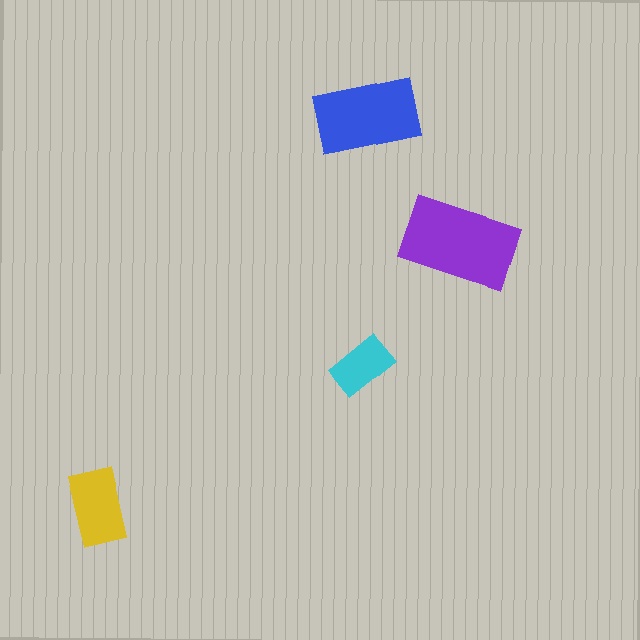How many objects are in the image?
There are 4 objects in the image.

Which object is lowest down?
The yellow rectangle is bottommost.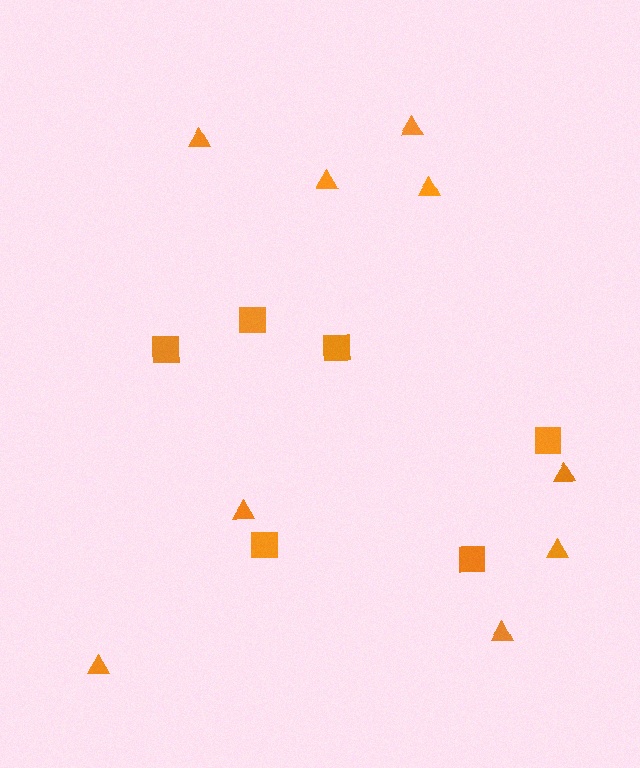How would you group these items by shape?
There are 2 groups: one group of triangles (9) and one group of squares (6).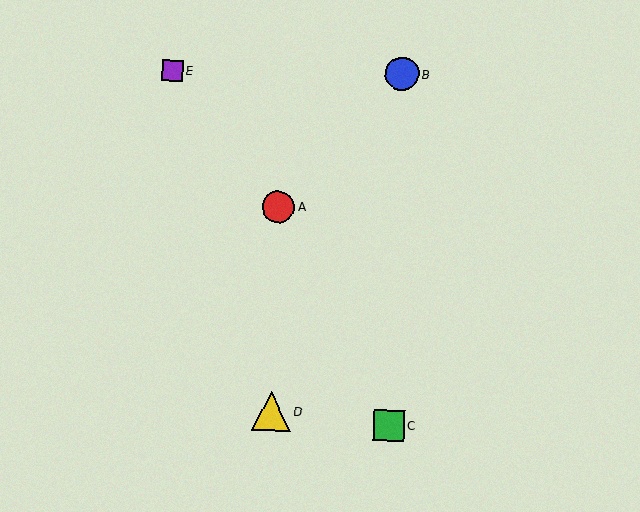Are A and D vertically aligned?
Yes, both are at x≈279.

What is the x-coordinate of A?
Object A is at x≈279.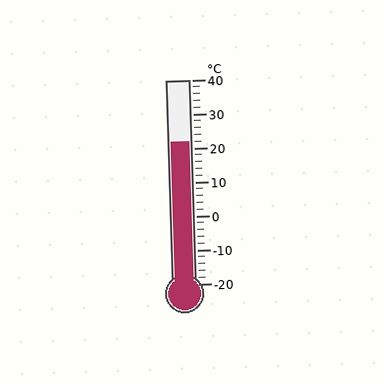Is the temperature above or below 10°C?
The temperature is above 10°C.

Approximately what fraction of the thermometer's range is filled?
The thermometer is filled to approximately 70% of its range.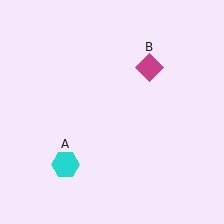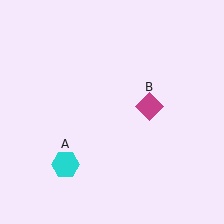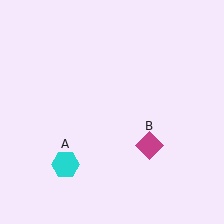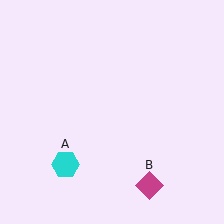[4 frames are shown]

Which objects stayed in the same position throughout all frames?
Cyan hexagon (object A) remained stationary.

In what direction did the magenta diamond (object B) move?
The magenta diamond (object B) moved down.